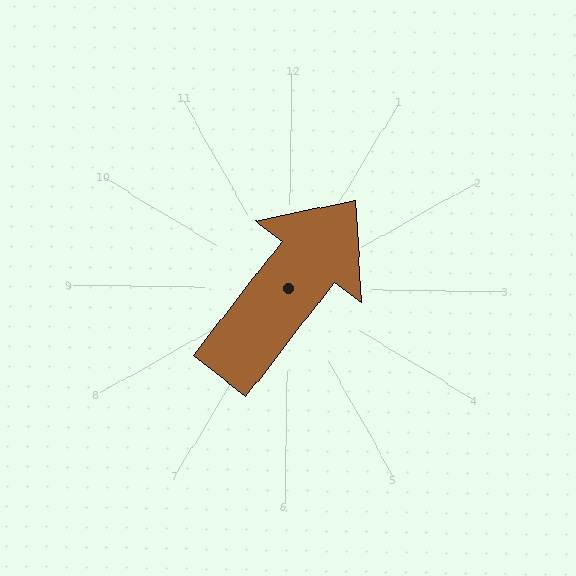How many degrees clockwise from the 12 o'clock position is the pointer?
Approximately 37 degrees.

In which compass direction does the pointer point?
Northeast.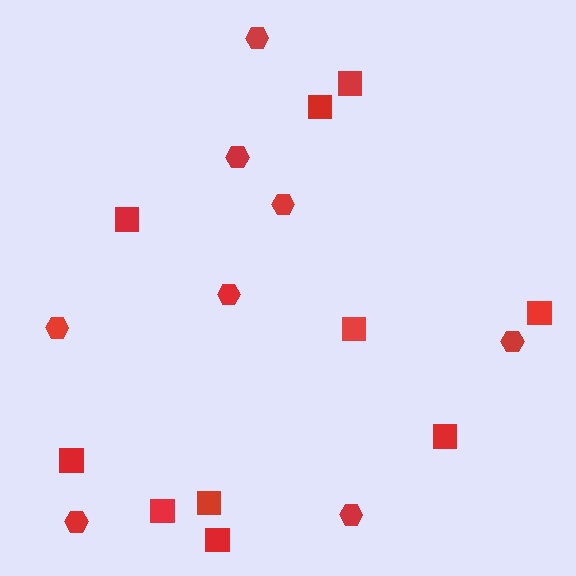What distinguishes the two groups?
There are 2 groups: one group of hexagons (8) and one group of squares (10).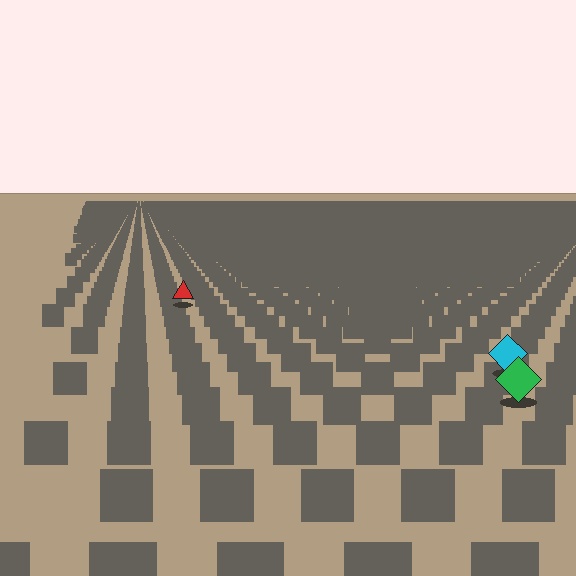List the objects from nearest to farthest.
From nearest to farthest: the green diamond, the cyan diamond, the red triangle.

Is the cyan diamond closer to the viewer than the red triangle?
Yes. The cyan diamond is closer — you can tell from the texture gradient: the ground texture is coarser near it.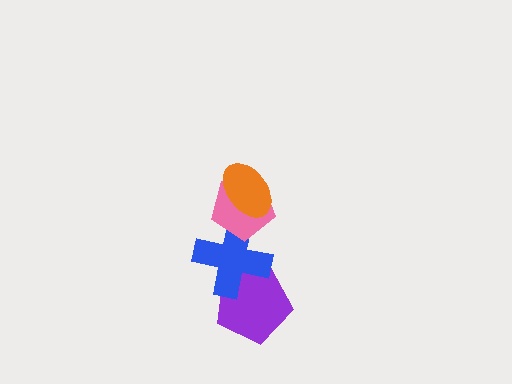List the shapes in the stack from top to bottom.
From top to bottom: the orange ellipse, the pink pentagon, the blue cross, the purple pentagon.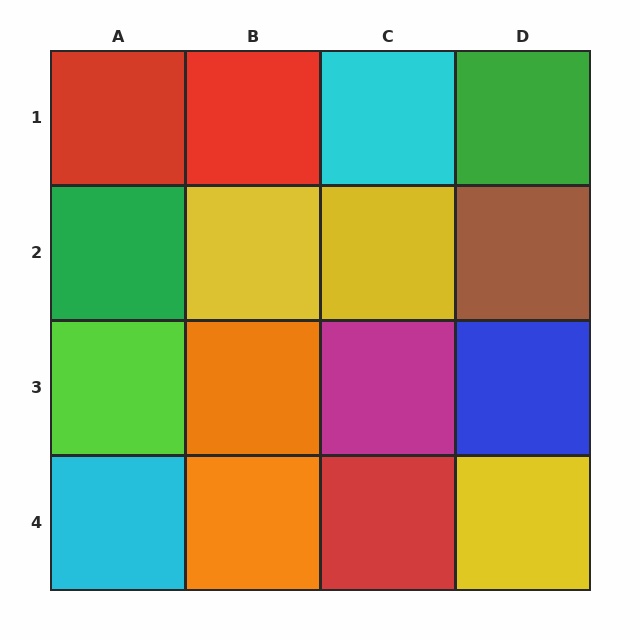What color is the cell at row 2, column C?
Yellow.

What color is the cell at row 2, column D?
Brown.